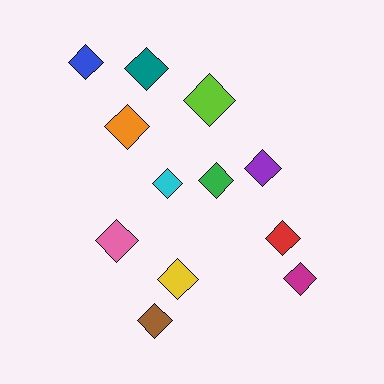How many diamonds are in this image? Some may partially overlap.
There are 12 diamonds.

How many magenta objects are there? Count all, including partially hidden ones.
There is 1 magenta object.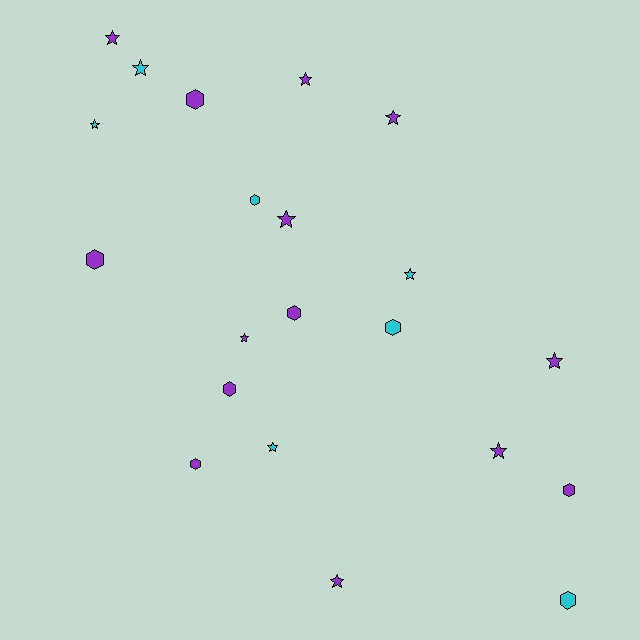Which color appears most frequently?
Purple, with 14 objects.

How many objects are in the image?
There are 21 objects.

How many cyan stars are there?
There are 4 cyan stars.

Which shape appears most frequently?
Star, with 12 objects.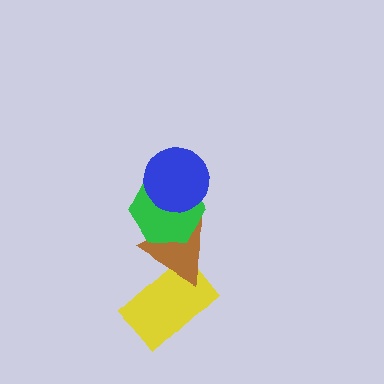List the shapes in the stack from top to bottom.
From top to bottom: the blue circle, the green hexagon, the brown triangle, the yellow rectangle.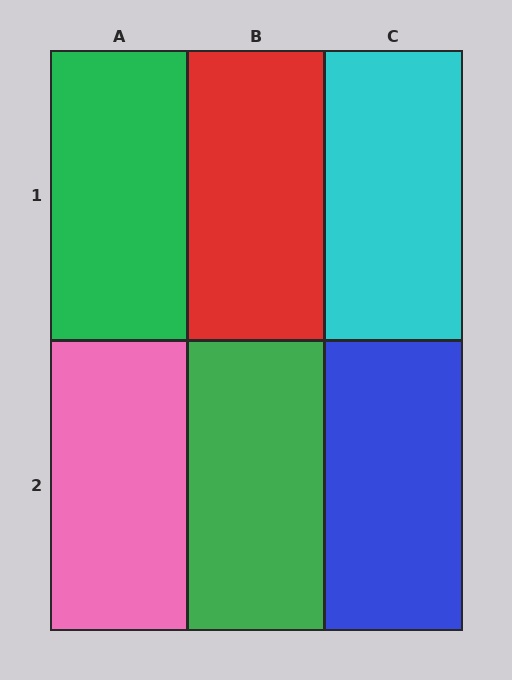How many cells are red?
1 cell is red.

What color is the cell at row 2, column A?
Pink.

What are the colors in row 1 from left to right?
Green, red, cyan.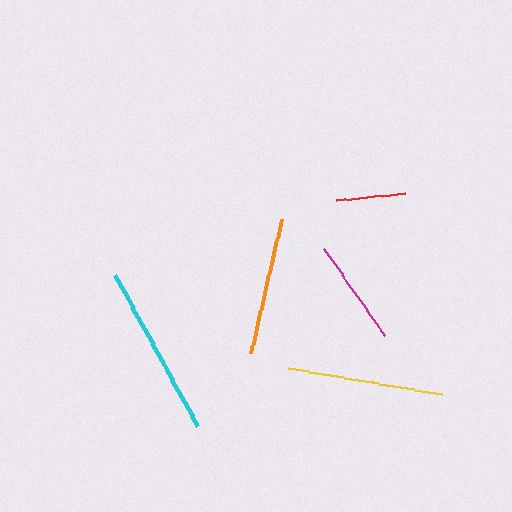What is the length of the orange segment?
The orange segment is approximately 138 pixels long.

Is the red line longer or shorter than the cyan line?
The cyan line is longer than the red line.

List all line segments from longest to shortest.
From longest to shortest: cyan, yellow, orange, magenta, red.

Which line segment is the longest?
The cyan line is the longest at approximately 173 pixels.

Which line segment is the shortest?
The red line is the shortest at approximately 69 pixels.